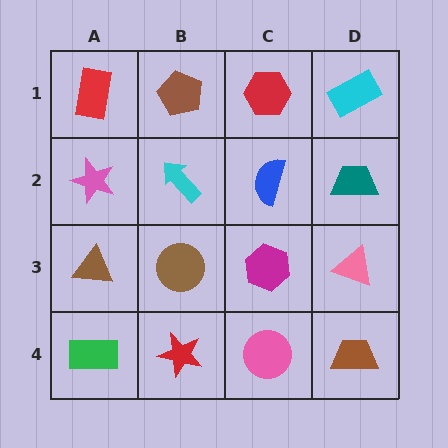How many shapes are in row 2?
4 shapes.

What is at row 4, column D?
A brown trapezoid.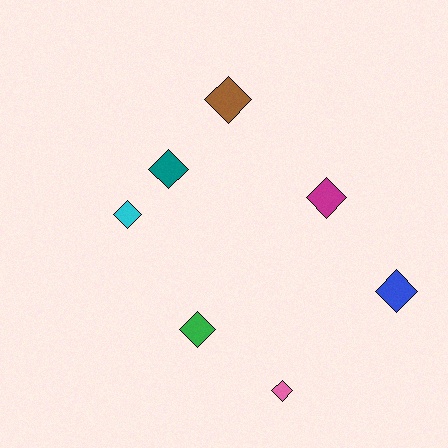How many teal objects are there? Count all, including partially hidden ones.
There is 1 teal object.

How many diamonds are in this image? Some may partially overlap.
There are 7 diamonds.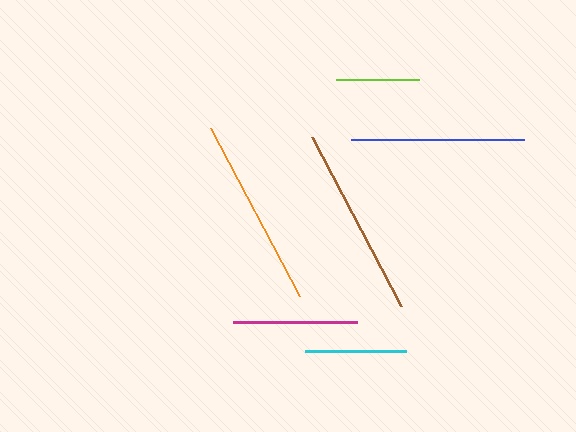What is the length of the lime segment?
The lime segment is approximately 83 pixels long.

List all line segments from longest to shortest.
From longest to shortest: brown, orange, blue, magenta, cyan, lime.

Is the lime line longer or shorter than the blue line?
The blue line is longer than the lime line.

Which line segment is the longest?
The brown line is the longest at approximately 191 pixels.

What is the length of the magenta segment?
The magenta segment is approximately 124 pixels long.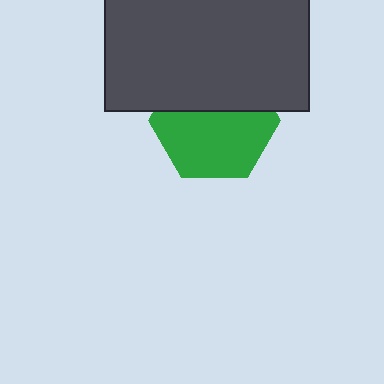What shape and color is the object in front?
The object in front is a dark gray rectangle.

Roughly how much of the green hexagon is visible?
About half of it is visible (roughly 59%).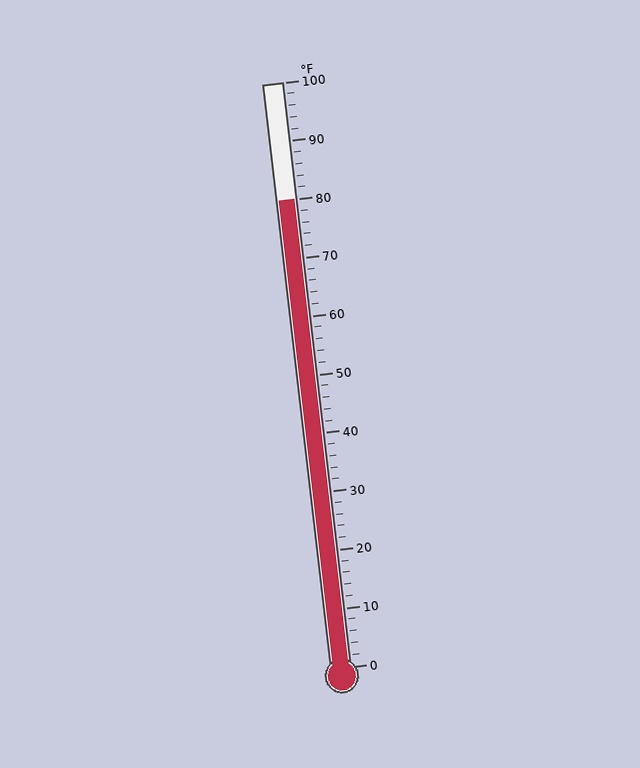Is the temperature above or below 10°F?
The temperature is above 10°F.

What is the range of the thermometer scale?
The thermometer scale ranges from 0°F to 100°F.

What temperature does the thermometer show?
The thermometer shows approximately 80°F.